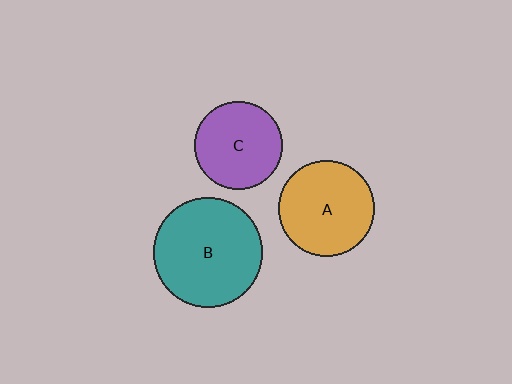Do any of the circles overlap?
No, none of the circles overlap.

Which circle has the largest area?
Circle B (teal).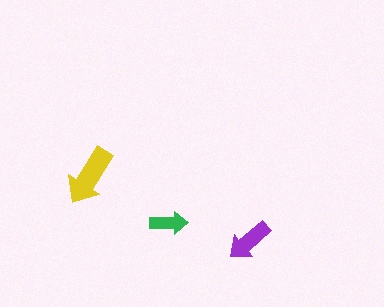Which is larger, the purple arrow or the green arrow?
The purple one.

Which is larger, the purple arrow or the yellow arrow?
The yellow one.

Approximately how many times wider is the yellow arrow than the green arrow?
About 1.5 times wider.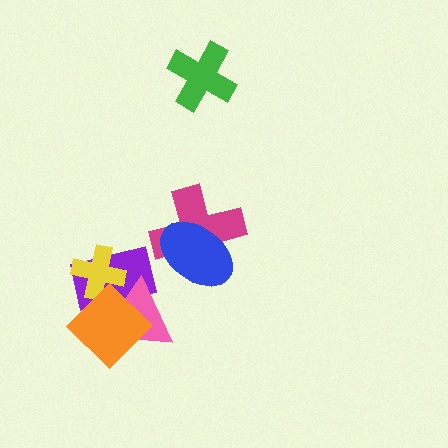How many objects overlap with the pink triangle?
3 objects overlap with the pink triangle.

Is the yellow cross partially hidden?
Yes, it is partially covered by another shape.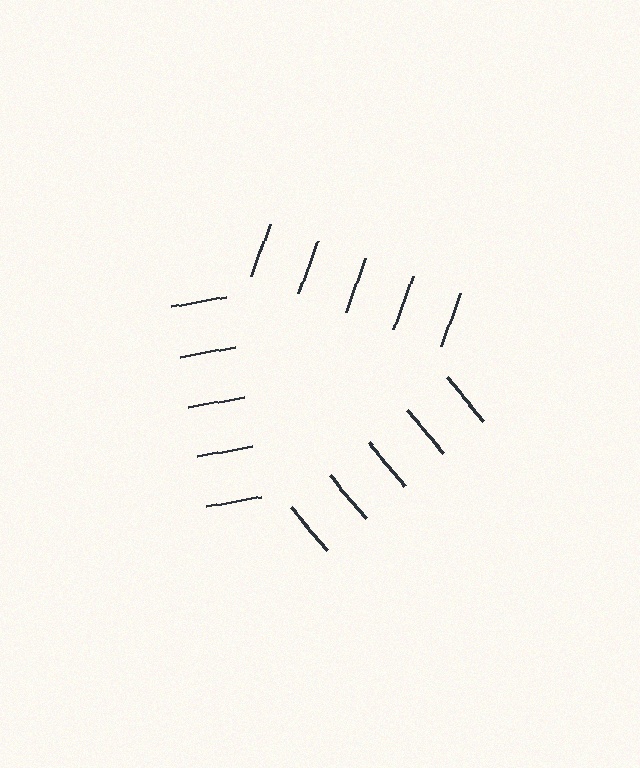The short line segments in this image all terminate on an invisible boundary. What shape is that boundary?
An illusory triangle — the line segments terminate on its edges but no continuous stroke is drawn.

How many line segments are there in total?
15 — 5 along each of the 3 edges.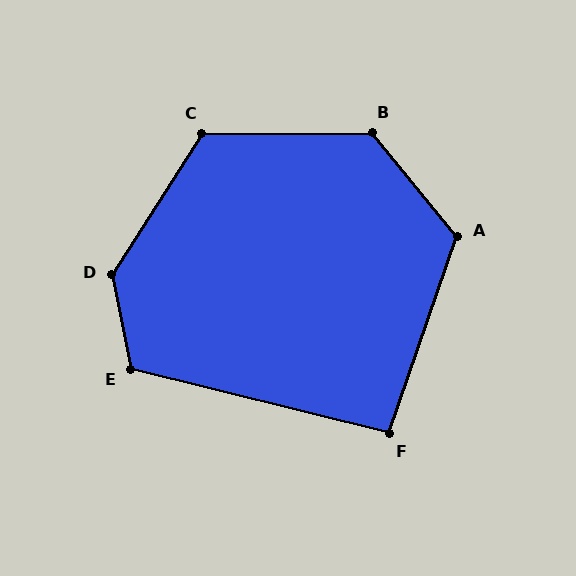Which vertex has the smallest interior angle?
F, at approximately 95 degrees.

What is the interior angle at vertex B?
Approximately 129 degrees (obtuse).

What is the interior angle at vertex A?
Approximately 122 degrees (obtuse).